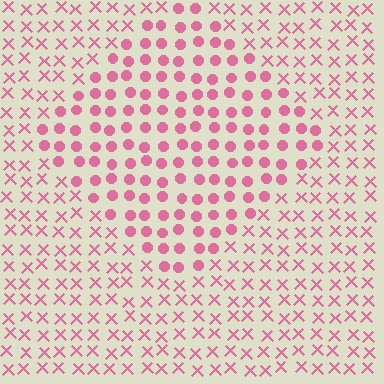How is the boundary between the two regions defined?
The boundary is defined by a change in element shape: circles inside vs. X marks outside. All elements share the same color and spacing.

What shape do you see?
I see a diamond.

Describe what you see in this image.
The image is filled with small pink elements arranged in a uniform grid. A diamond-shaped region contains circles, while the surrounding area contains X marks. The boundary is defined purely by the change in element shape.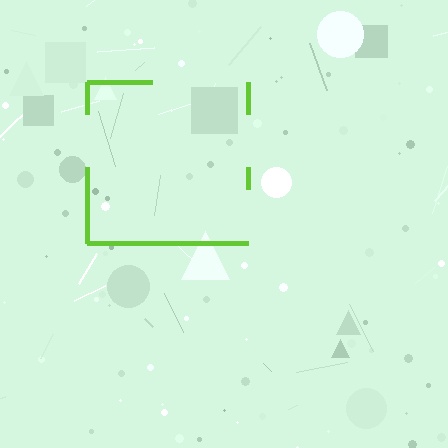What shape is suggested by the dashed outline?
The dashed outline suggests a square.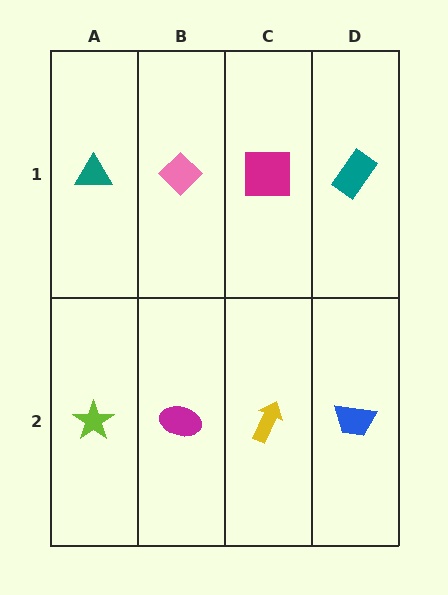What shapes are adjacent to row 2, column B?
A pink diamond (row 1, column B), a lime star (row 2, column A), a yellow arrow (row 2, column C).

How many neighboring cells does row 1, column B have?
3.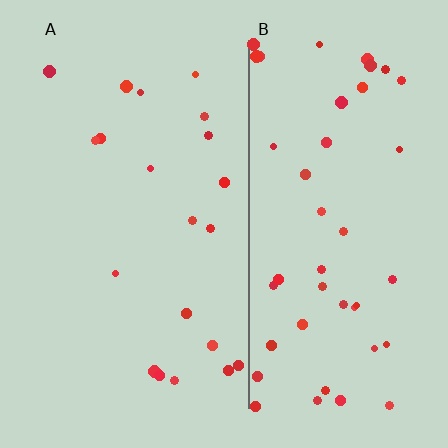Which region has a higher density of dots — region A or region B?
B (the right).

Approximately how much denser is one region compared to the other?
Approximately 2.2× — region B over region A.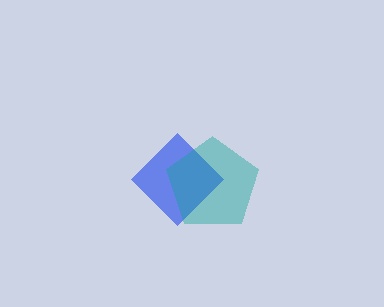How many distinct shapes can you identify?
There are 2 distinct shapes: a blue diamond, a teal pentagon.